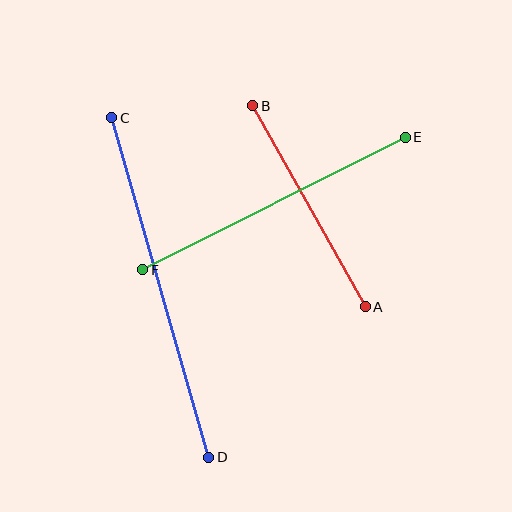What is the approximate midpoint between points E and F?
The midpoint is at approximately (274, 203) pixels.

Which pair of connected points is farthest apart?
Points C and D are farthest apart.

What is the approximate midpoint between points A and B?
The midpoint is at approximately (309, 206) pixels.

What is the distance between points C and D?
The distance is approximately 353 pixels.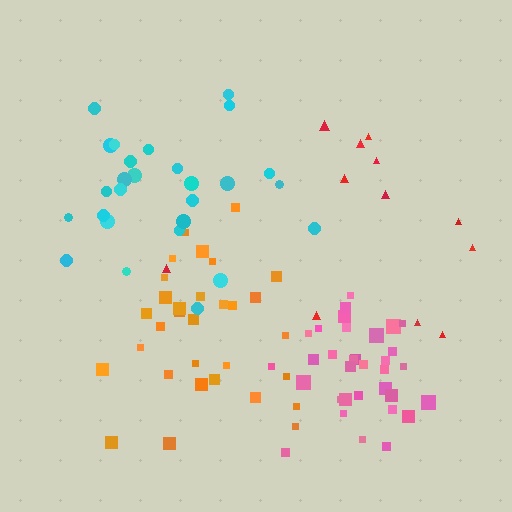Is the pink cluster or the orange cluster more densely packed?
Pink.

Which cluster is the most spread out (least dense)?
Red.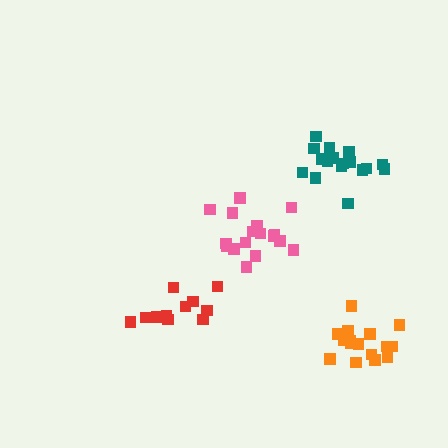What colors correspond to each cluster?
The clusters are colored: pink, teal, red, orange.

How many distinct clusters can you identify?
There are 4 distinct clusters.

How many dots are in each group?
Group 1: 17 dots, Group 2: 17 dots, Group 3: 11 dots, Group 4: 16 dots (61 total).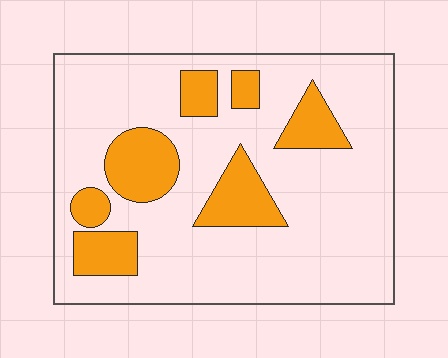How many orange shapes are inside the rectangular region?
7.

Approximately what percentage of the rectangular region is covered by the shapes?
Approximately 20%.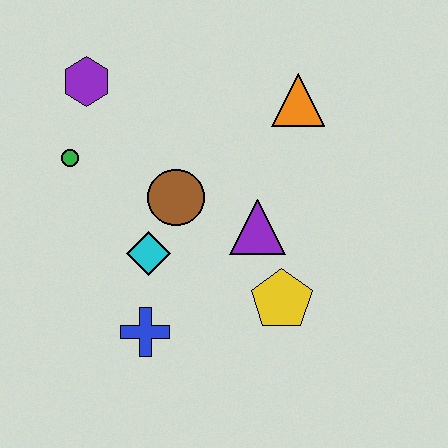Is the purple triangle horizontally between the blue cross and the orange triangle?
Yes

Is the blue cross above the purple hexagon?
No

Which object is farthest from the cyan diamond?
The orange triangle is farthest from the cyan diamond.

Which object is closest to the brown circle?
The cyan diamond is closest to the brown circle.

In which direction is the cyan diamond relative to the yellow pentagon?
The cyan diamond is to the left of the yellow pentagon.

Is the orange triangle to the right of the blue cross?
Yes